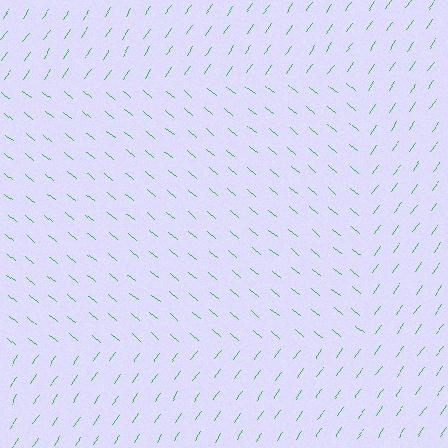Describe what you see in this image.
The image is filled with small green line segments. A rectangle region in the image has lines oriented differently from the surrounding lines, creating a visible texture boundary.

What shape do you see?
I see a rectangle.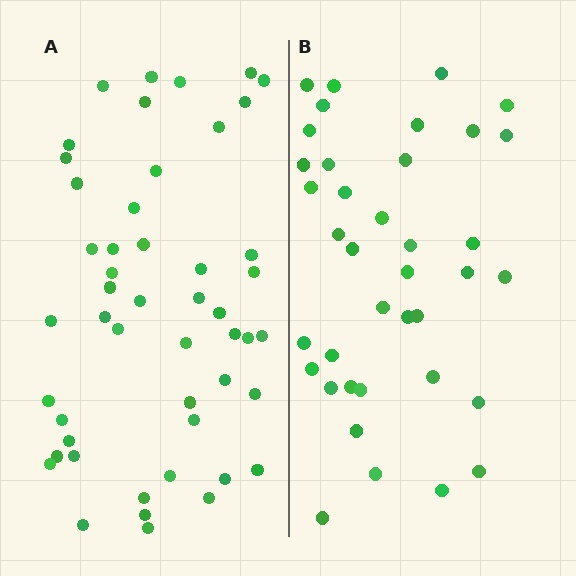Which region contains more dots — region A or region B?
Region A (the left region) has more dots.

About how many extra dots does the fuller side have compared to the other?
Region A has roughly 12 or so more dots than region B.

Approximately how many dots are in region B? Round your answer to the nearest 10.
About 40 dots. (The exact count is 38, which rounds to 40.)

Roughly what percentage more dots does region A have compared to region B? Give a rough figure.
About 30% more.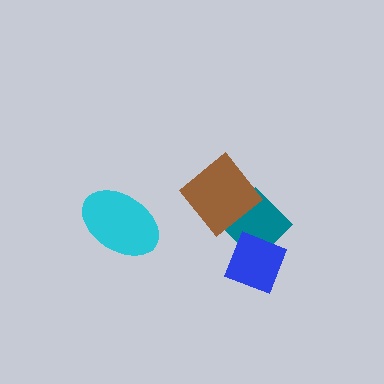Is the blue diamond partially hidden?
No, no other shape covers it.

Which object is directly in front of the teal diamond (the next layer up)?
The brown diamond is directly in front of the teal diamond.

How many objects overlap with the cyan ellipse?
0 objects overlap with the cyan ellipse.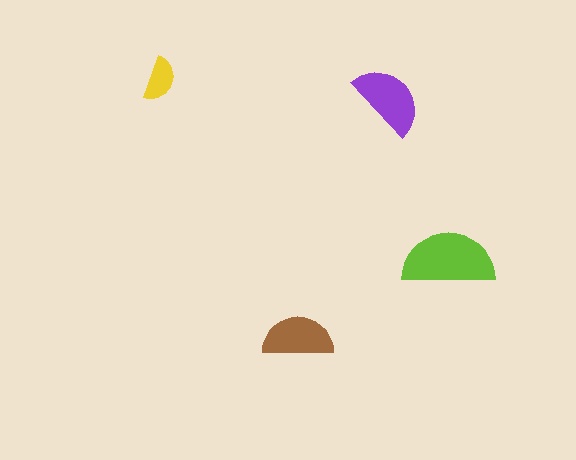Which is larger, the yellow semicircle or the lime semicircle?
The lime one.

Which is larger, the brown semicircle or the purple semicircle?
The purple one.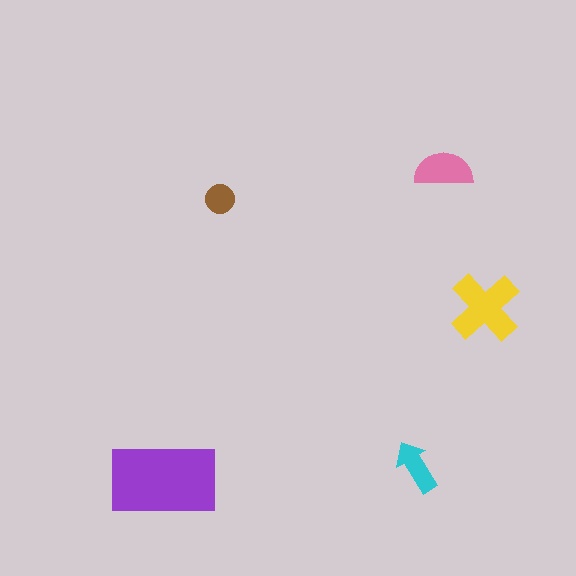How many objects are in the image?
There are 5 objects in the image.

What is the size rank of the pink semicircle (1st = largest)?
3rd.